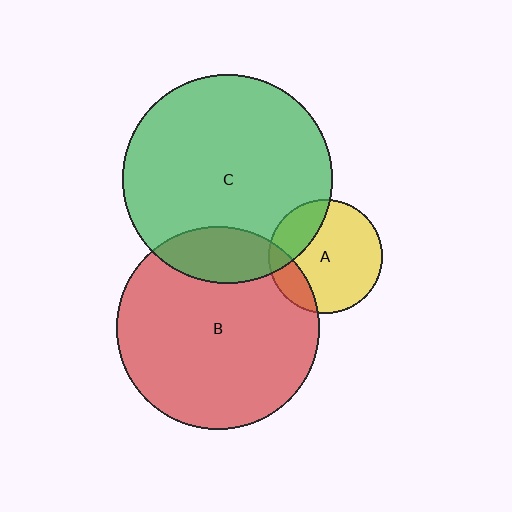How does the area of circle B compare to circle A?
Approximately 3.2 times.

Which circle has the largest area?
Circle C (green).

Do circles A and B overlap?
Yes.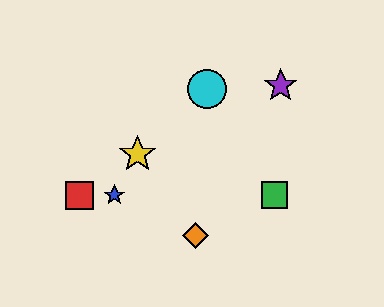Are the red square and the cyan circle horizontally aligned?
No, the red square is at y≈195 and the cyan circle is at y≈89.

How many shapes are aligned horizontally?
3 shapes (the red square, the blue star, the green square) are aligned horizontally.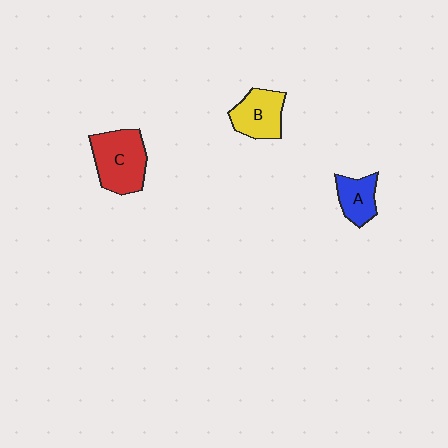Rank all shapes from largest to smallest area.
From largest to smallest: C (red), B (yellow), A (blue).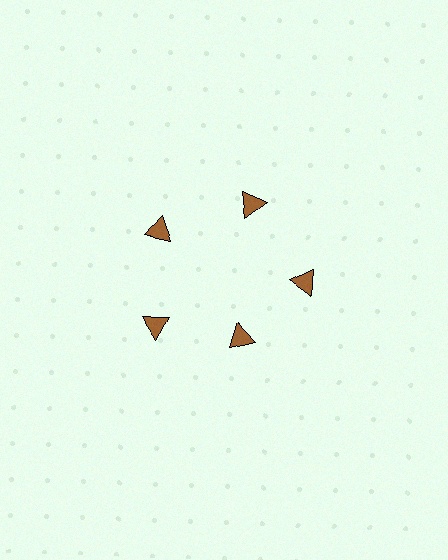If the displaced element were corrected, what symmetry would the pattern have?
It would have 5-fold rotational symmetry — the pattern would map onto itself every 72 degrees.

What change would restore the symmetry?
The symmetry would be restored by moving it outward, back onto the ring so that all 5 triangles sit at equal angles and equal distance from the center.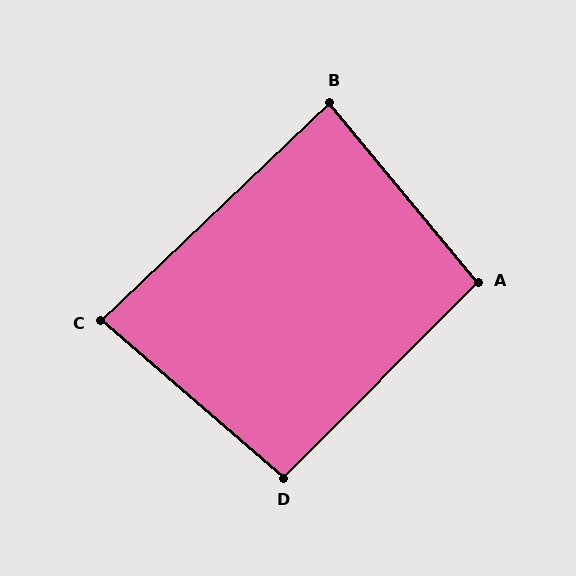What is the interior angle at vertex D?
Approximately 94 degrees (approximately right).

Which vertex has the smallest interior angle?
C, at approximately 84 degrees.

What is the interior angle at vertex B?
Approximately 86 degrees (approximately right).